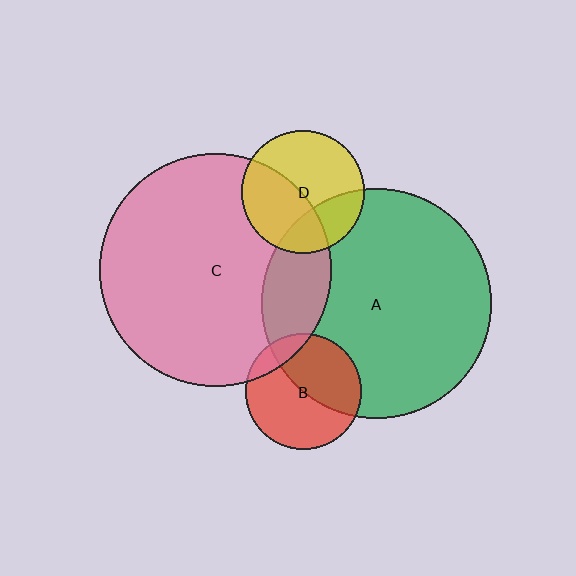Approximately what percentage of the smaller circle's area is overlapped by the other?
Approximately 15%.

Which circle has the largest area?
Circle C (pink).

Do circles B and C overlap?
Yes.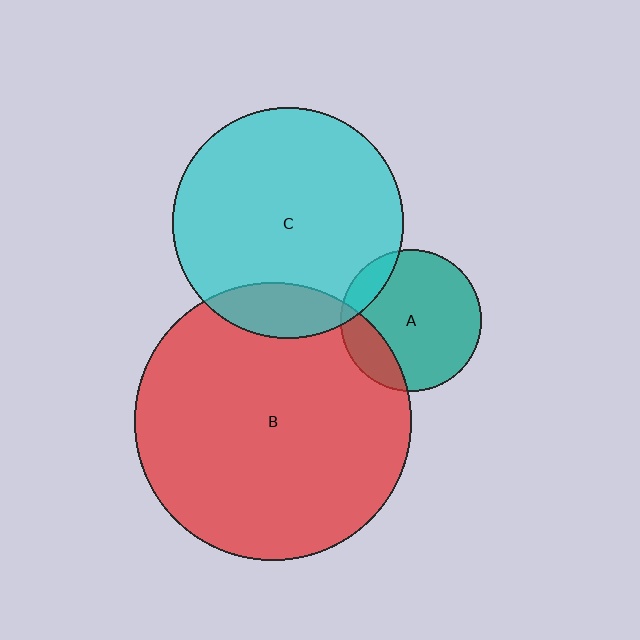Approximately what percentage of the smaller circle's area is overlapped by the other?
Approximately 15%.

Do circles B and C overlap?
Yes.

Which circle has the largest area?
Circle B (red).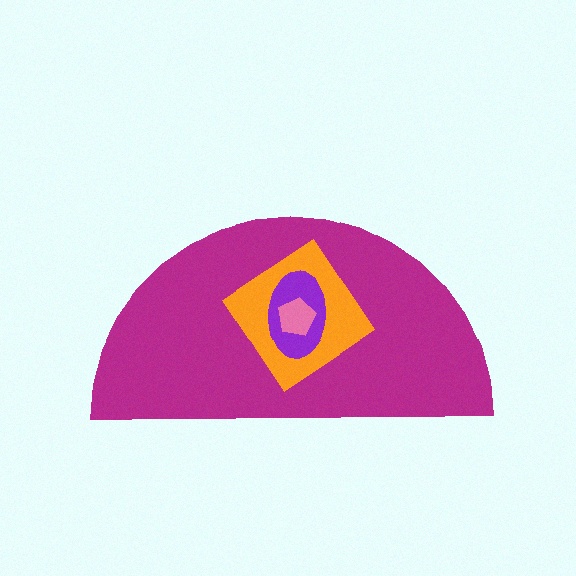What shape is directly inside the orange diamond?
The purple ellipse.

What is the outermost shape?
The magenta semicircle.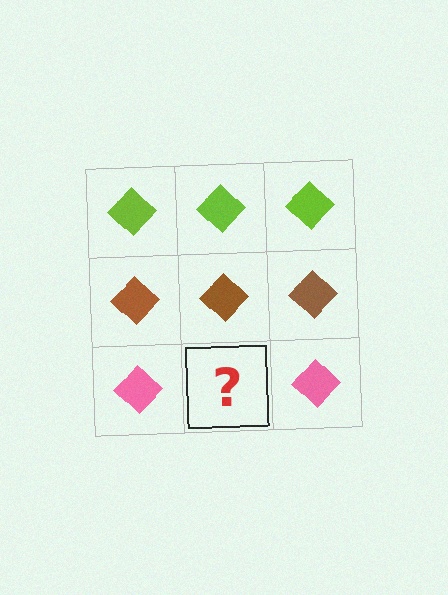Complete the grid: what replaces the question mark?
The question mark should be replaced with a pink diamond.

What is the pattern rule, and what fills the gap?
The rule is that each row has a consistent color. The gap should be filled with a pink diamond.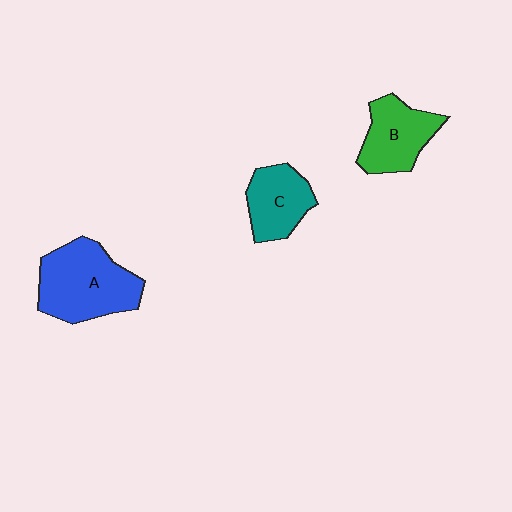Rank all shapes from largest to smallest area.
From largest to smallest: A (blue), B (green), C (teal).